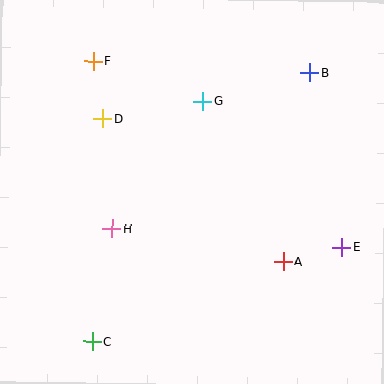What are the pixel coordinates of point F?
Point F is at (93, 61).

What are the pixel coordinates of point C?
Point C is at (92, 341).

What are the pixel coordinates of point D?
Point D is at (103, 118).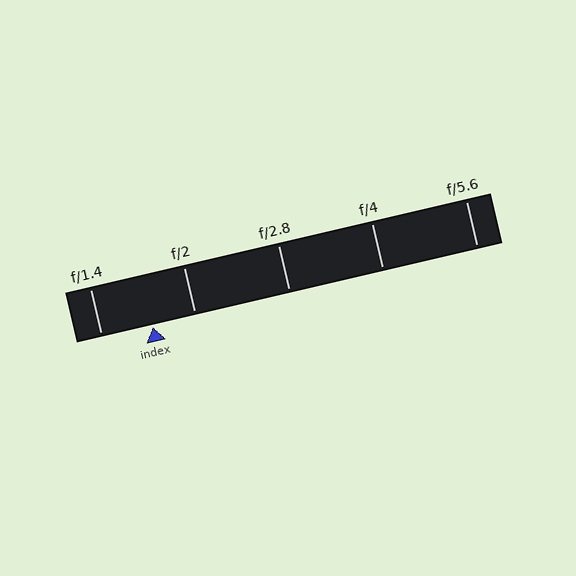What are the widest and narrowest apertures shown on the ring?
The widest aperture shown is f/1.4 and the narrowest is f/5.6.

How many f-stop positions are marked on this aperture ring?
There are 5 f-stop positions marked.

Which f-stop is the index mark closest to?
The index mark is closest to f/2.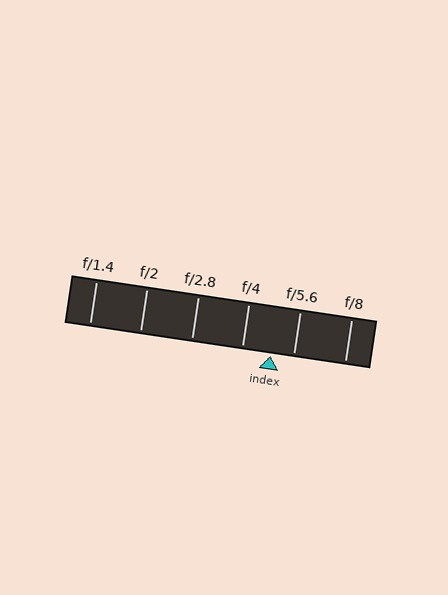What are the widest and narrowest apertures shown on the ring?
The widest aperture shown is f/1.4 and the narrowest is f/8.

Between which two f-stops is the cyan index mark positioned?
The index mark is between f/4 and f/5.6.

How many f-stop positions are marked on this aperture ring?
There are 6 f-stop positions marked.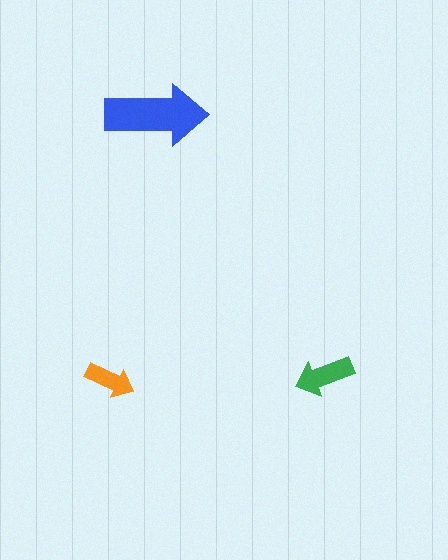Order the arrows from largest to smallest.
the blue one, the green one, the orange one.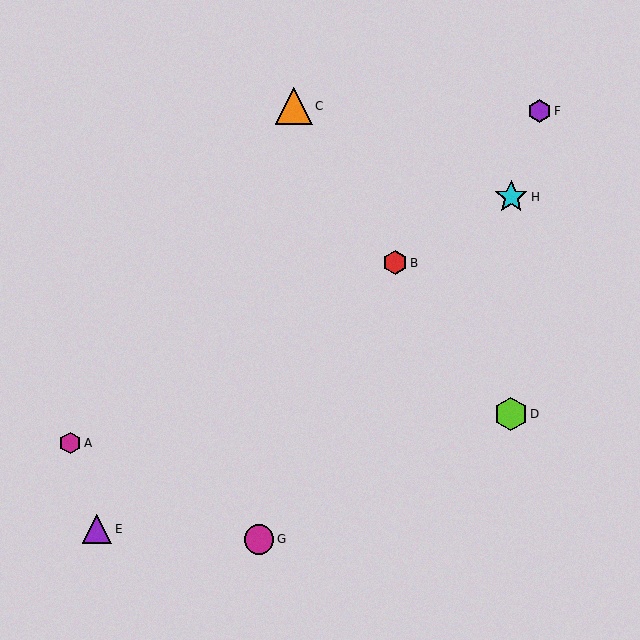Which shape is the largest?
The orange triangle (labeled C) is the largest.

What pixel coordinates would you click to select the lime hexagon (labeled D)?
Click at (511, 414) to select the lime hexagon D.